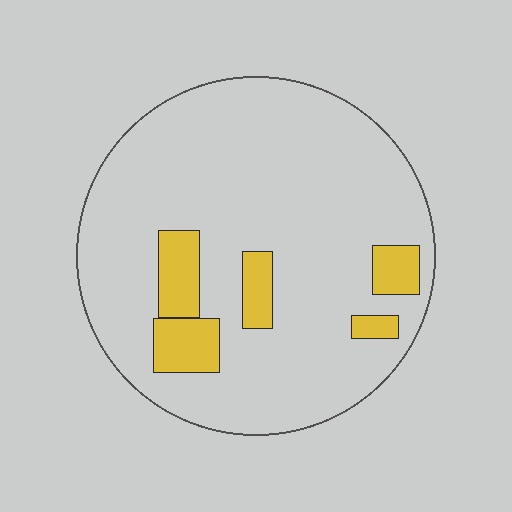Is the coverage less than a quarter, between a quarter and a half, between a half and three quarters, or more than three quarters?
Less than a quarter.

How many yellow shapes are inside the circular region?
5.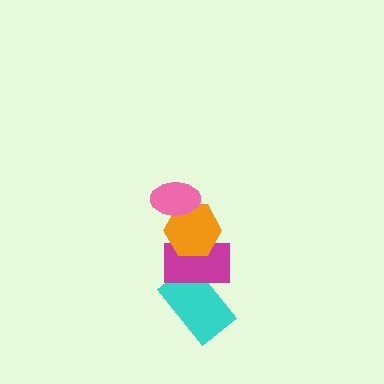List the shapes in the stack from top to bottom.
From top to bottom: the pink ellipse, the orange hexagon, the magenta rectangle, the cyan rectangle.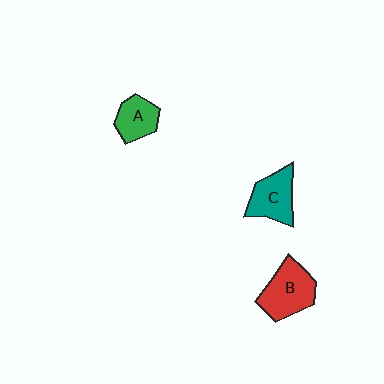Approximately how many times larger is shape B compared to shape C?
Approximately 1.2 times.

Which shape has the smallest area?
Shape A (green).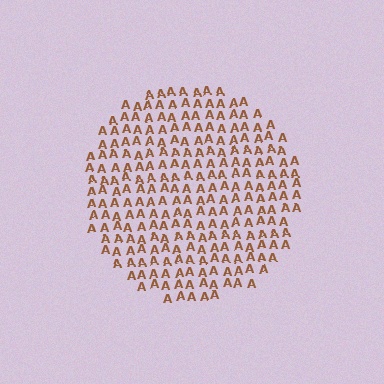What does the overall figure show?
The overall figure shows a circle.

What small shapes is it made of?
It is made of small letter A's.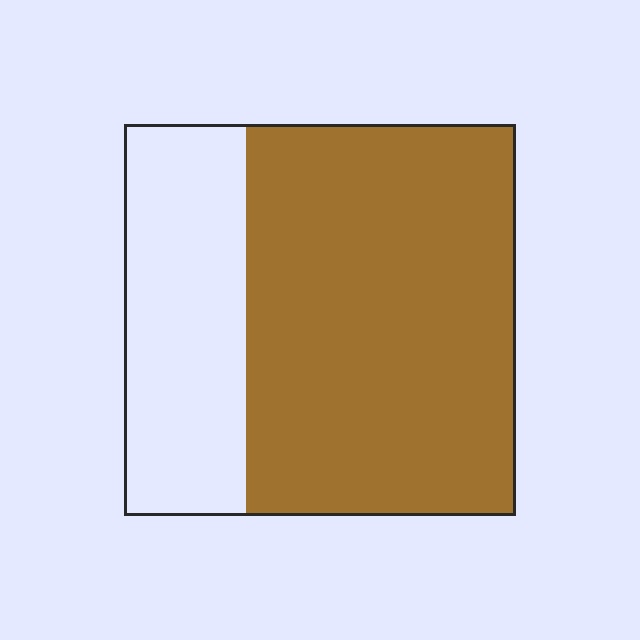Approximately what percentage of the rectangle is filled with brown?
Approximately 70%.